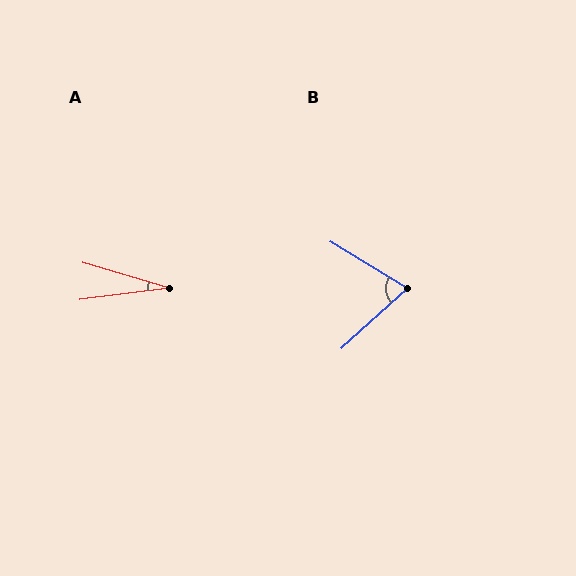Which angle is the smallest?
A, at approximately 24 degrees.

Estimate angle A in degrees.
Approximately 24 degrees.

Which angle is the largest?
B, at approximately 73 degrees.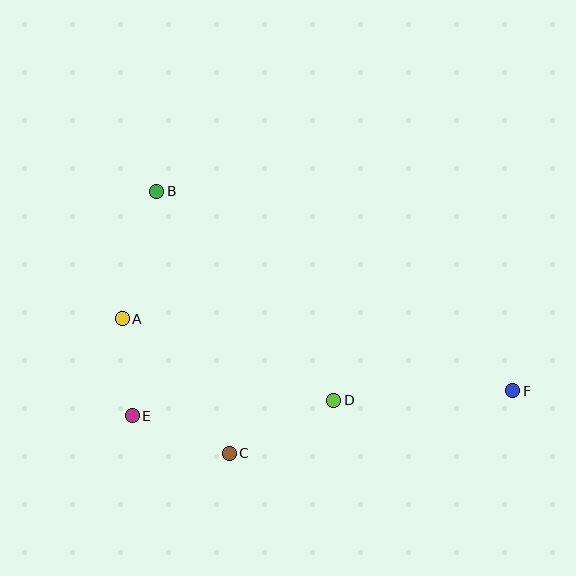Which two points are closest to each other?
Points A and E are closest to each other.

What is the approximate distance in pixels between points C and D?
The distance between C and D is approximately 117 pixels.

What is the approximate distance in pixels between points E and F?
The distance between E and F is approximately 381 pixels.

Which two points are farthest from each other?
Points B and F are farthest from each other.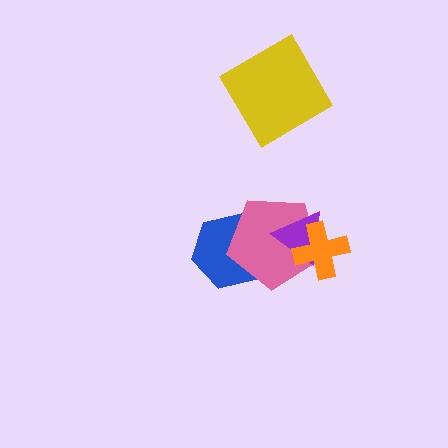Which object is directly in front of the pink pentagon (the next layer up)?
The purple triangle is directly in front of the pink pentagon.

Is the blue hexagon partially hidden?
Yes, it is partially covered by another shape.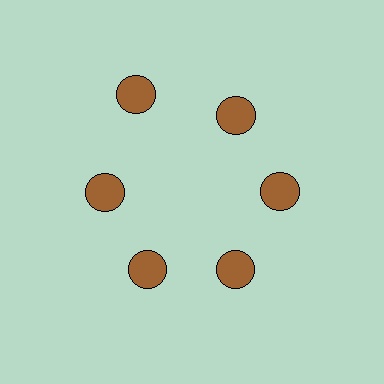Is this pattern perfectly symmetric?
No. The 6 brown circles are arranged in a ring, but one element near the 11 o'clock position is pushed outward from the center, breaking the 6-fold rotational symmetry.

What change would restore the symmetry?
The symmetry would be restored by moving it inward, back onto the ring so that all 6 circles sit at equal angles and equal distance from the center.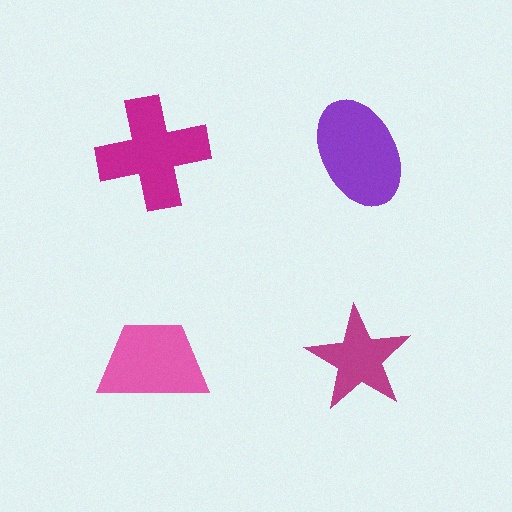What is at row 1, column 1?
A magenta cross.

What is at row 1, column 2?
A purple ellipse.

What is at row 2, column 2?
A magenta star.